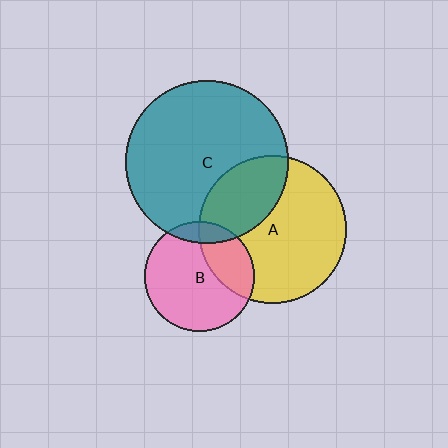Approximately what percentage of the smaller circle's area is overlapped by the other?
Approximately 10%.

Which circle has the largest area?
Circle C (teal).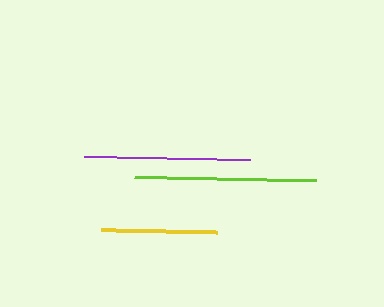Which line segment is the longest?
The lime line is the longest at approximately 183 pixels.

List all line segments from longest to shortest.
From longest to shortest: lime, purple, yellow.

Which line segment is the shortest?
The yellow line is the shortest at approximately 116 pixels.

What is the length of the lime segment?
The lime segment is approximately 183 pixels long.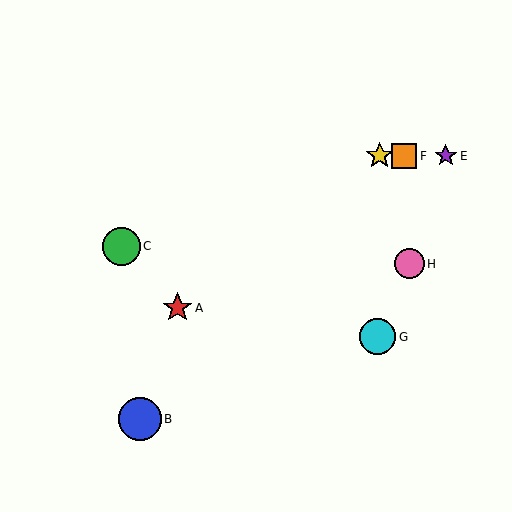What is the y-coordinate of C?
Object C is at y≈246.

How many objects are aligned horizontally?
3 objects (D, E, F) are aligned horizontally.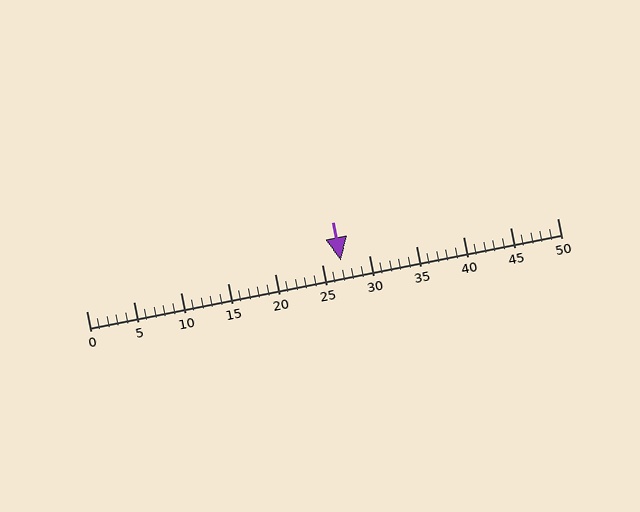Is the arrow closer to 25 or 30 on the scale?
The arrow is closer to 25.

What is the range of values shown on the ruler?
The ruler shows values from 0 to 50.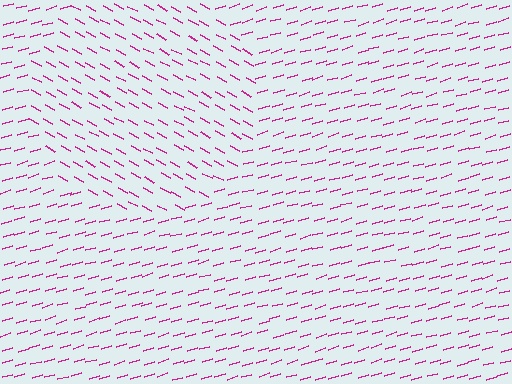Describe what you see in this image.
The image is filled with small magenta line segments. A circle region in the image has lines oriented differently from the surrounding lines, creating a visible texture boundary.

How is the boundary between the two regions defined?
The boundary is defined purely by a change in line orientation (approximately 45 degrees difference). All lines are the same color and thickness.